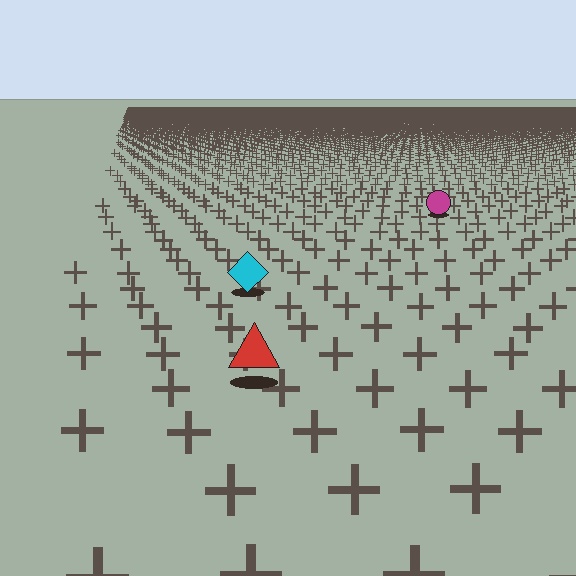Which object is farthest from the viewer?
The magenta circle is farthest from the viewer. It appears smaller and the ground texture around it is denser.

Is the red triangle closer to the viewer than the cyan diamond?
Yes. The red triangle is closer — you can tell from the texture gradient: the ground texture is coarser near it.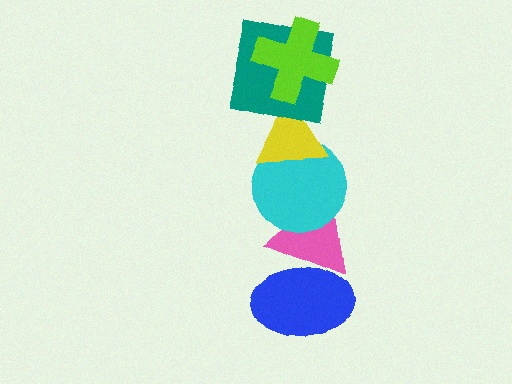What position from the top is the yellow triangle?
The yellow triangle is 3rd from the top.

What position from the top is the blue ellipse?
The blue ellipse is 6th from the top.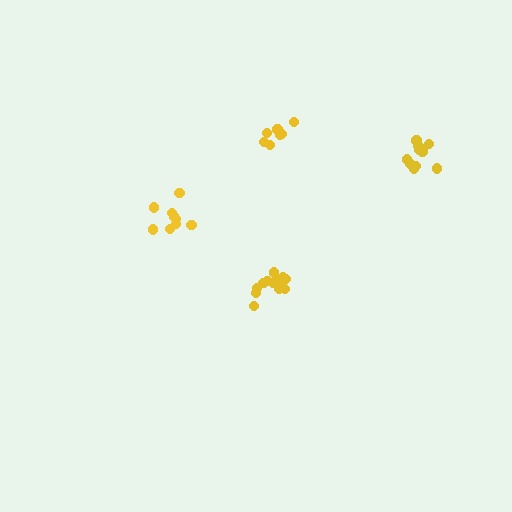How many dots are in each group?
Group 1: 13 dots, Group 2: 9 dots, Group 3: 7 dots, Group 4: 11 dots (40 total).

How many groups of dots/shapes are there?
There are 4 groups.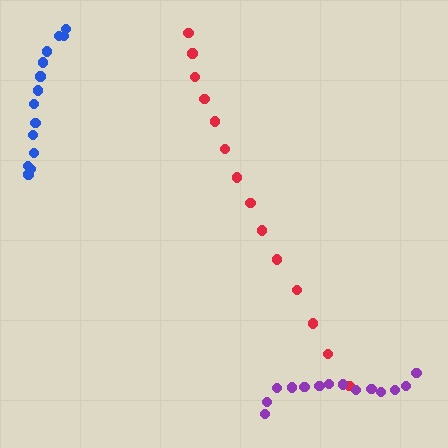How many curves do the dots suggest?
There are 3 distinct paths.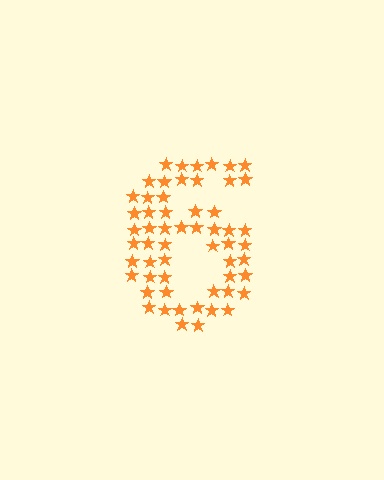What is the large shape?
The large shape is the digit 6.